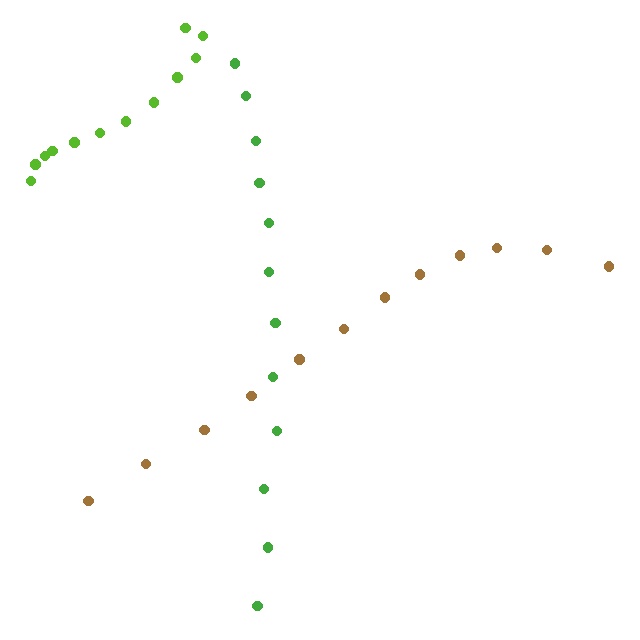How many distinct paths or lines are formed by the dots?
There are 3 distinct paths.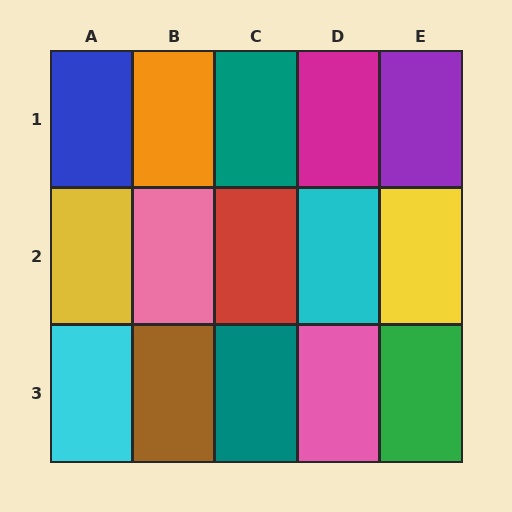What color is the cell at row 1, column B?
Orange.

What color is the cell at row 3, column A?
Cyan.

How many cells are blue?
1 cell is blue.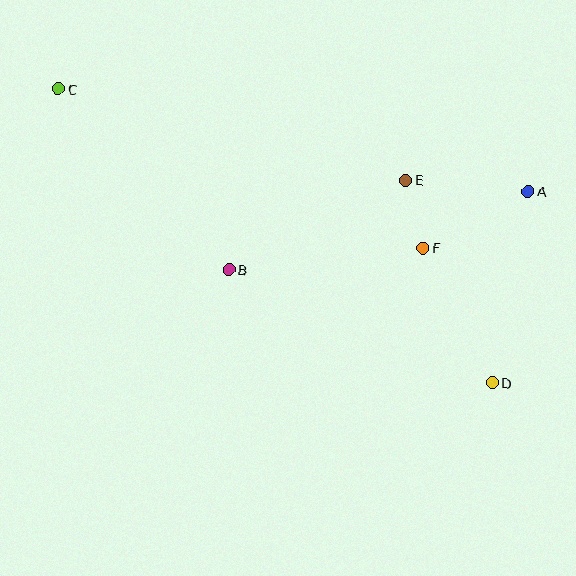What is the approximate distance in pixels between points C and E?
The distance between C and E is approximately 359 pixels.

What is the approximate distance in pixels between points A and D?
The distance between A and D is approximately 195 pixels.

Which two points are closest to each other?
Points E and F are closest to each other.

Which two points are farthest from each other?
Points C and D are farthest from each other.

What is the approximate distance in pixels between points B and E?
The distance between B and E is approximately 198 pixels.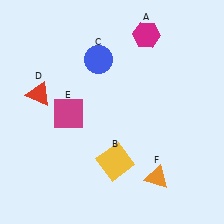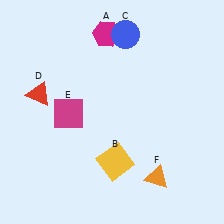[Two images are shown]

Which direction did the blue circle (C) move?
The blue circle (C) moved right.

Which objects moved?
The objects that moved are: the magenta hexagon (A), the blue circle (C).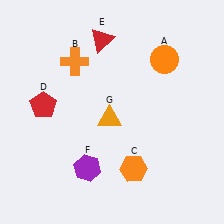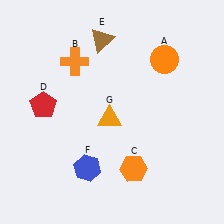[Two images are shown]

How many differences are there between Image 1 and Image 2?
There are 2 differences between the two images.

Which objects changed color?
E changed from red to brown. F changed from purple to blue.